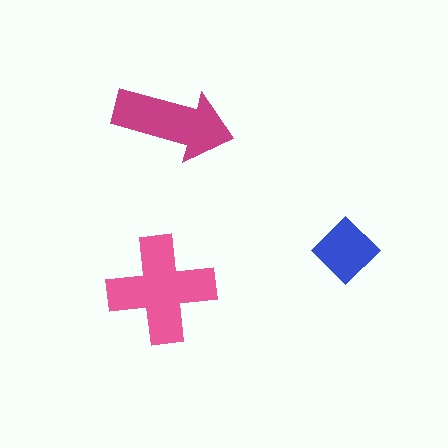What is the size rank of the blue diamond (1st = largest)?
3rd.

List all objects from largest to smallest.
The pink cross, the magenta arrow, the blue diamond.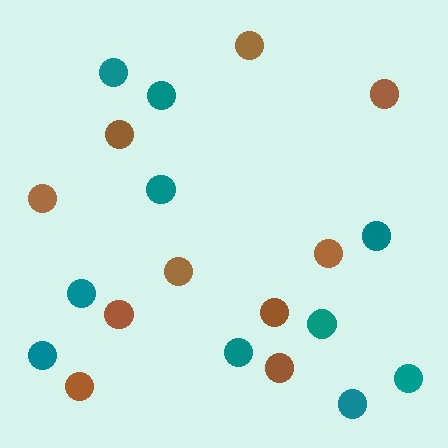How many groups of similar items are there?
There are 2 groups: one group of brown circles (10) and one group of teal circles (10).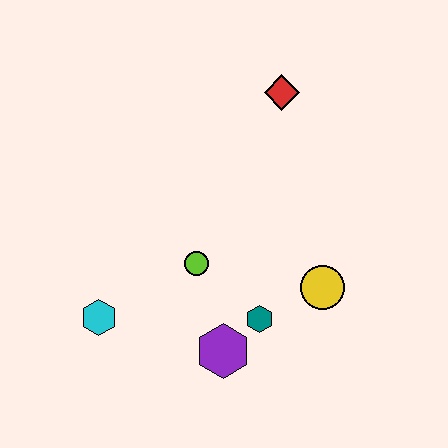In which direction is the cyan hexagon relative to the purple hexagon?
The cyan hexagon is to the left of the purple hexagon.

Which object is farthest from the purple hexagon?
The red diamond is farthest from the purple hexagon.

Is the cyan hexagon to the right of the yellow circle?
No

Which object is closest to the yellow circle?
The teal hexagon is closest to the yellow circle.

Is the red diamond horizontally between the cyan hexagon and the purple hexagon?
No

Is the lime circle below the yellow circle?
No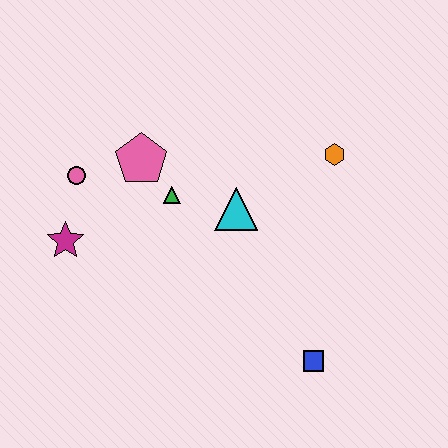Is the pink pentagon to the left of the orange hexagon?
Yes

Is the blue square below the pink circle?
Yes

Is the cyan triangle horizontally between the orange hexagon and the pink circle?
Yes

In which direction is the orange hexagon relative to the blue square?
The orange hexagon is above the blue square.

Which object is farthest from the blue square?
The pink circle is farthest from the blue square.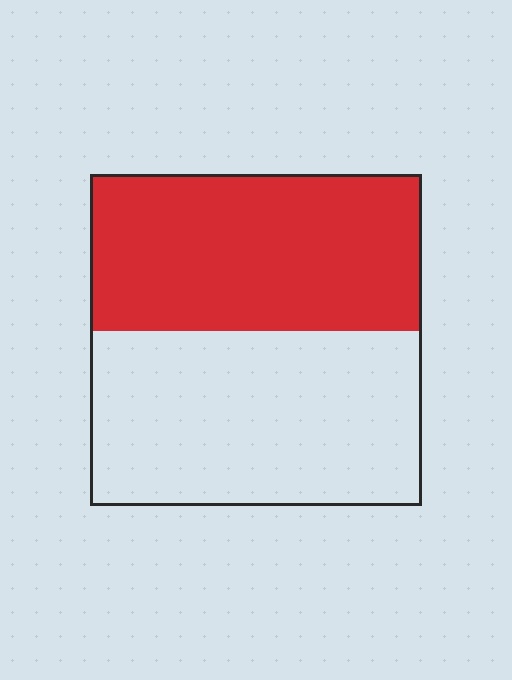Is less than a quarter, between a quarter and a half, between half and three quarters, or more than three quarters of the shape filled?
Between a quarter and a half.